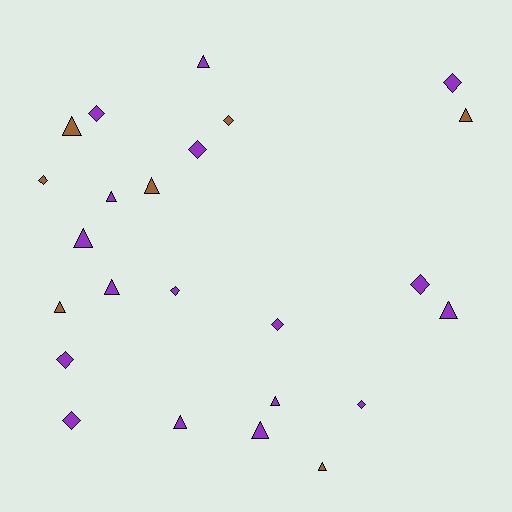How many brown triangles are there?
There are 5 brown triangles.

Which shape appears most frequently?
Triangle, with 13 objects.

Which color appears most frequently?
Purple, with 17 objects.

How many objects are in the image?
There are 24 objects.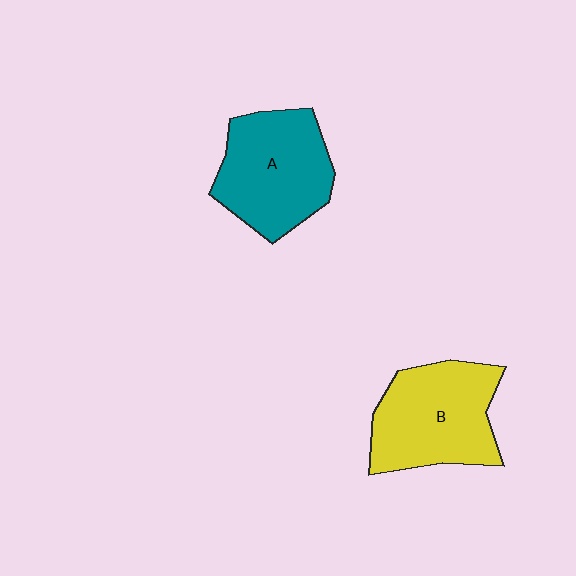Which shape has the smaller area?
Shape A (teal).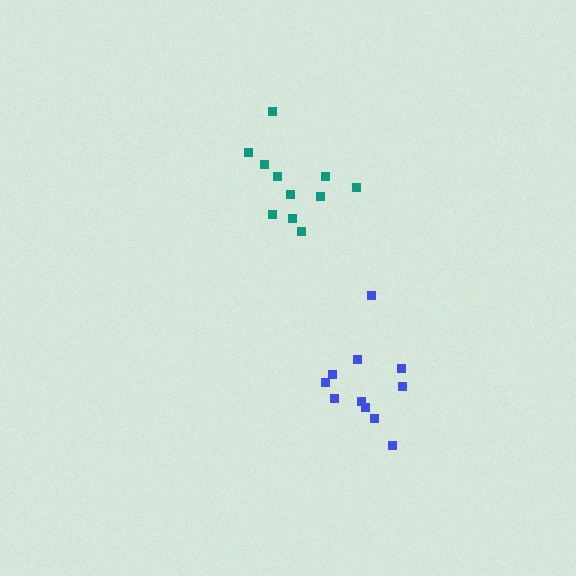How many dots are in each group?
Group 1: 11 dots, Group 2: 11 dots (22 total).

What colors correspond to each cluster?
The clusters are colored: blue, teal.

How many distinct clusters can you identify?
There are 2 distinct clusters.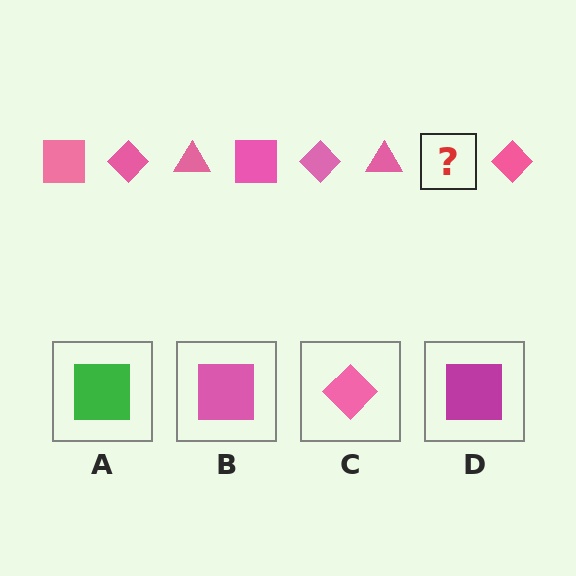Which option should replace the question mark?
Option B.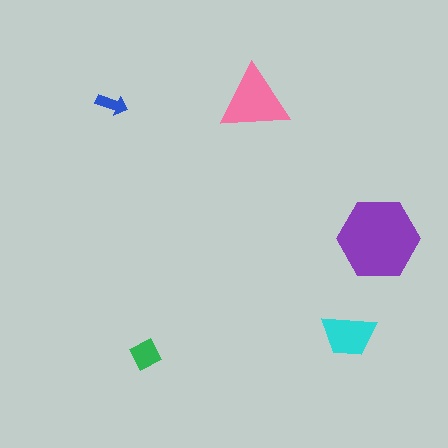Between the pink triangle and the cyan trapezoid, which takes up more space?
The pink triangle.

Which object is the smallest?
The blue arrow.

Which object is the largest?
The purple hexagon.